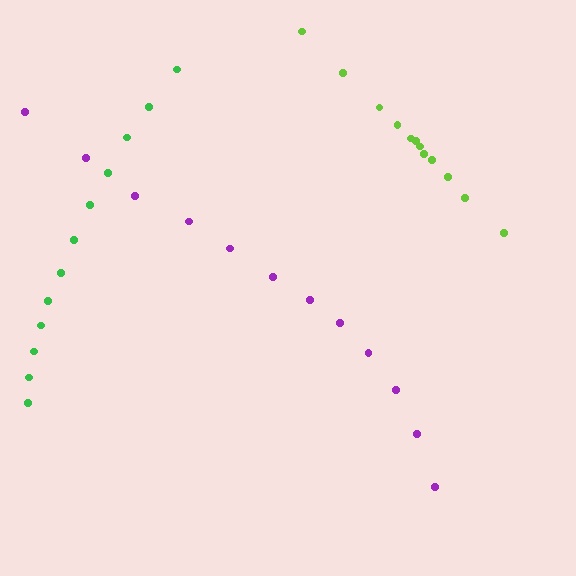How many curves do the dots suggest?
There are 3 distinct paths.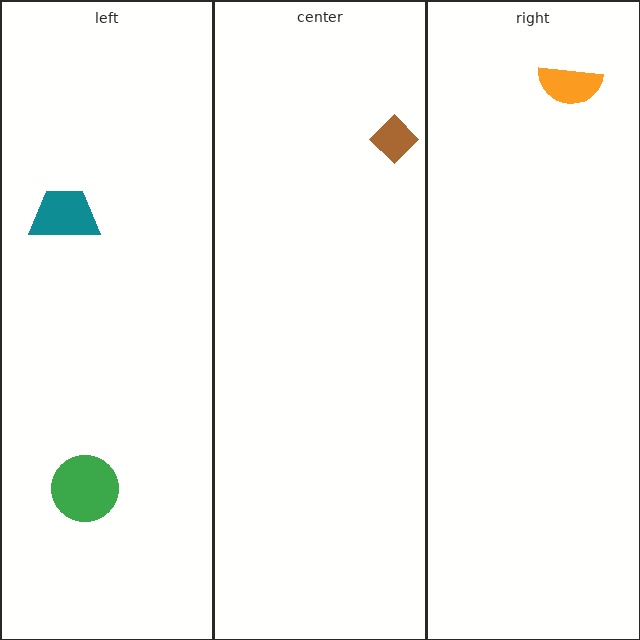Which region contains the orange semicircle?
The right region.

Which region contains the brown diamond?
The center region.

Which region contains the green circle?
The left region.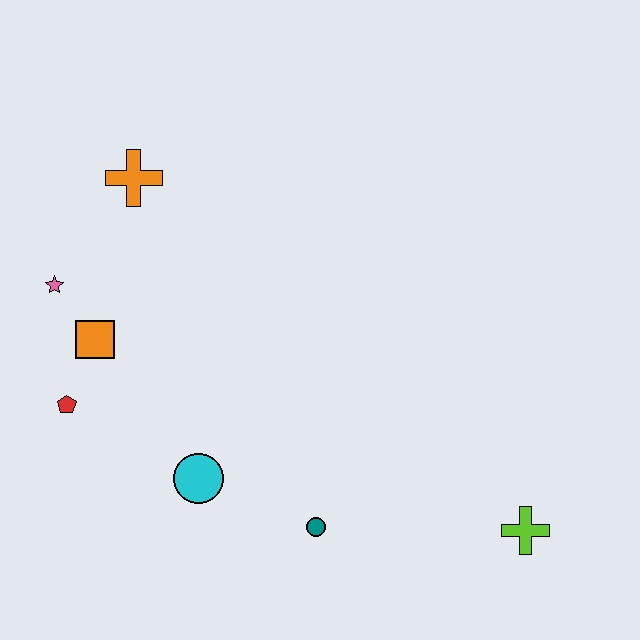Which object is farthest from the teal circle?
The orange cross is farthest from the teal circle.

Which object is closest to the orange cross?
The pink star is closest to the orange cross.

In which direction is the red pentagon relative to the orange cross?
The red pentagon is below the orange cross.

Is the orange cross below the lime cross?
No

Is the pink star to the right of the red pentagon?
No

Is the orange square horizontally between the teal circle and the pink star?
Yes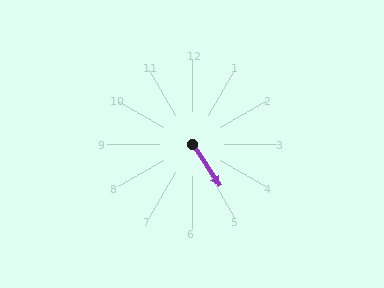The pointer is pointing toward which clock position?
Roughly 5 o'clock.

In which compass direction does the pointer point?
Southeast.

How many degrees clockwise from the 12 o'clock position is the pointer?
Approximately 147 degrees.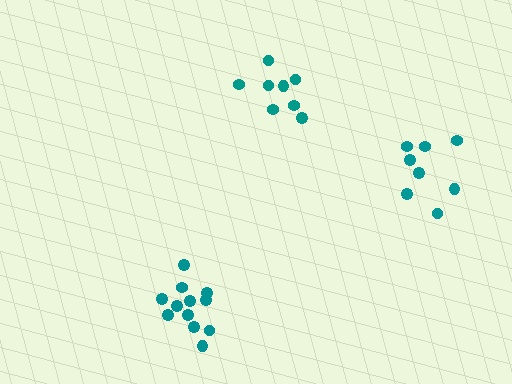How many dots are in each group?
Group 1: 8 dots, Group 2: 8 dots, Group 3: 12 dots (28 total).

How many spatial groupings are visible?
There are 3 spatial groupings.